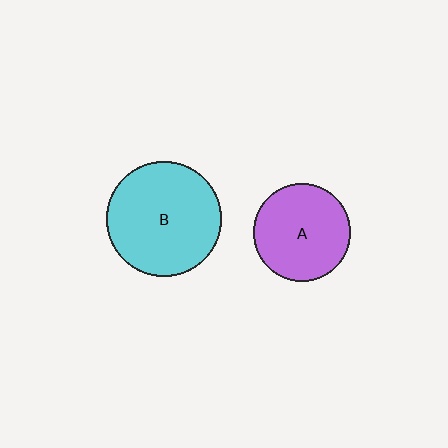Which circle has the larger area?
Circle B (cyan).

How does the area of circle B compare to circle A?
Approximately 1.4 times.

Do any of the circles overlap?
No, none of the circles overlap.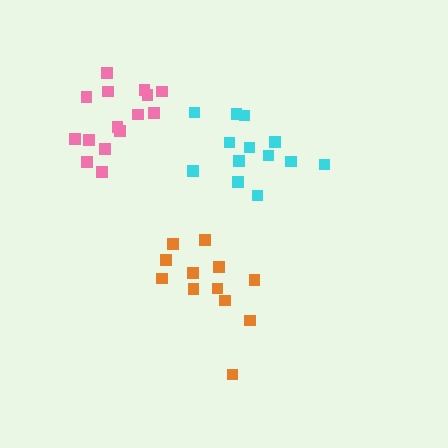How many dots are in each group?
Group 1: 12 dots, Group 2: 13 dots, Group 3: 15 dots (40 total).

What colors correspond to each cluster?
The clusters are colored: orange, cyan, pink.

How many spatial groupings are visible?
There are 3 spatial groupings.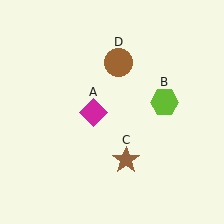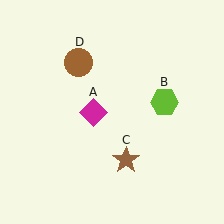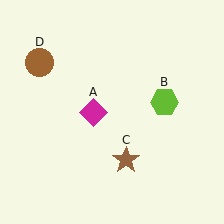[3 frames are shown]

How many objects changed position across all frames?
1 object changed position: brown circle (object D).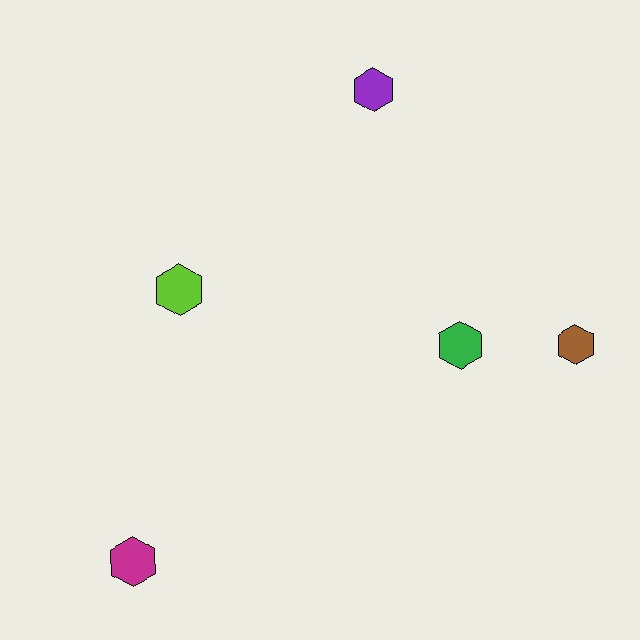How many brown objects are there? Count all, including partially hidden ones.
There is 1 brown object.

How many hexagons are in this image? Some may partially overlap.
There are 5 hexagons.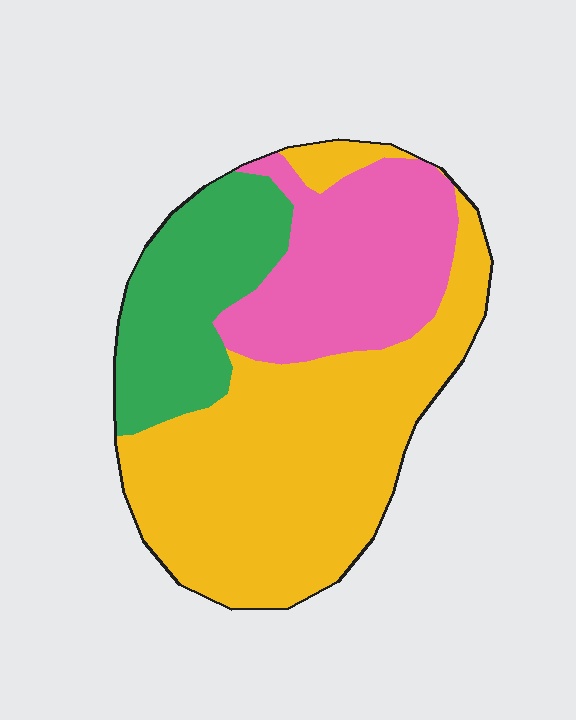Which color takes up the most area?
Yellow, at roughly 50%.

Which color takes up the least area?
Green, at roughly 20%.